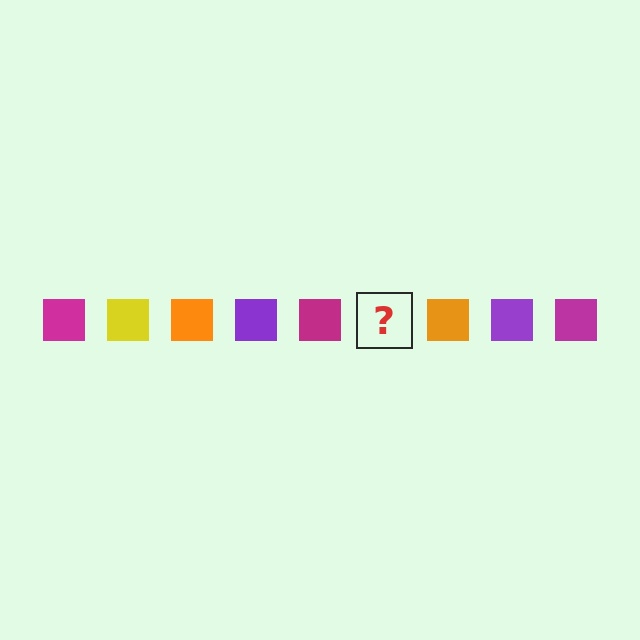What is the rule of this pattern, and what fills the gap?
The rule is that the pattern cycles through magenta, yellow, orange, purple squares. The gap should be filled with a yellow square.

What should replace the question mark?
The question mark should be replaced with a yellow square.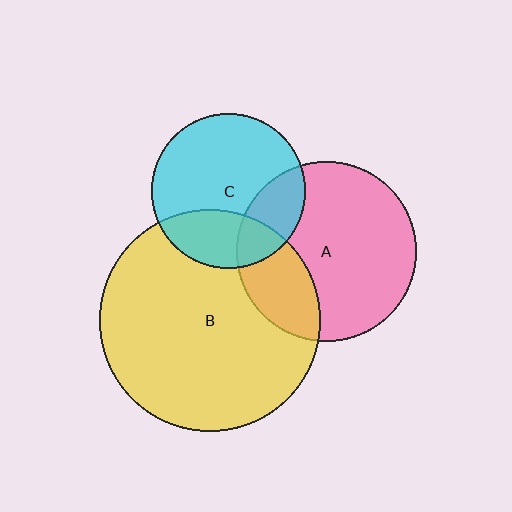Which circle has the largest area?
Circle B (yellow).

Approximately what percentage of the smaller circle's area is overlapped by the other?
Approximately 25%.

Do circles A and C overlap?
Yes.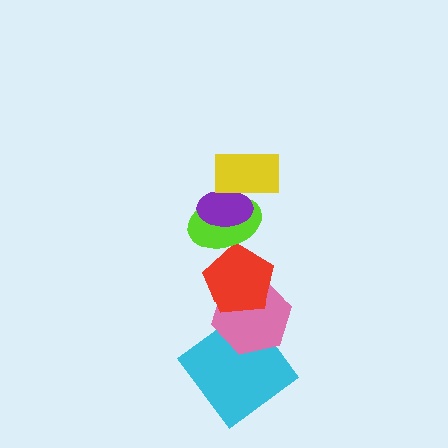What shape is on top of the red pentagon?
The lime ellipse is on top of the red pentagon.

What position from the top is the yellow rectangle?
The yellow rectangle is 1st from the top.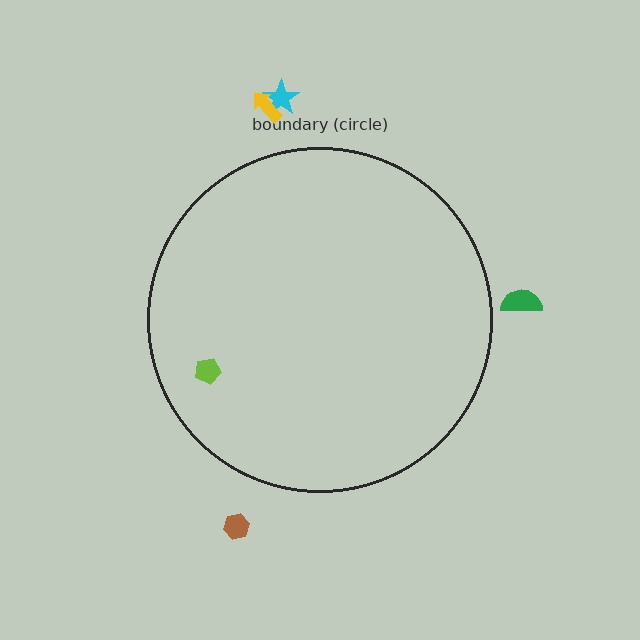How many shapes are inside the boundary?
1 inside, 4 outside.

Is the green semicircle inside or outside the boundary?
Outside.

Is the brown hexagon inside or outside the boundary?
Outside.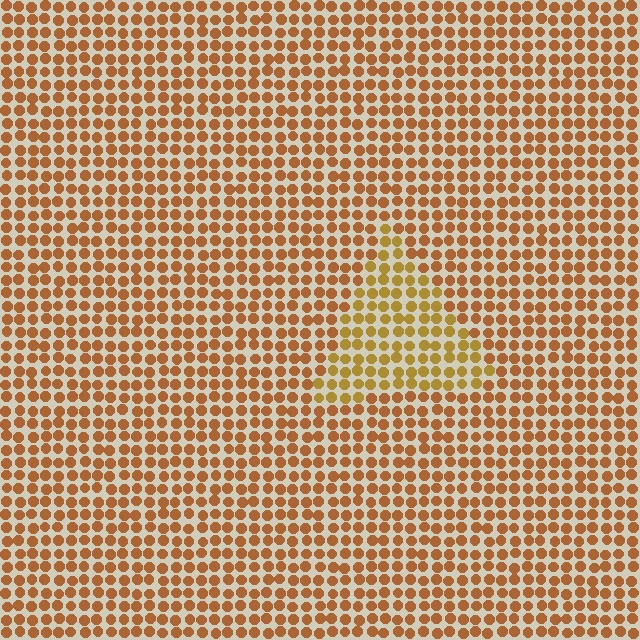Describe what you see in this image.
The image is filled with small brown elements in a uniform arrangement. A triangle-shaped region is visible where the elements are tinted to a slightly different hue, forming a subtle color boundary.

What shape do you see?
I see a triangle.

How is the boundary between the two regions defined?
The boundary is defined purely by a slight shift in hue (about 21 degrees). Spacing, size, and orientation are identical on both sides.